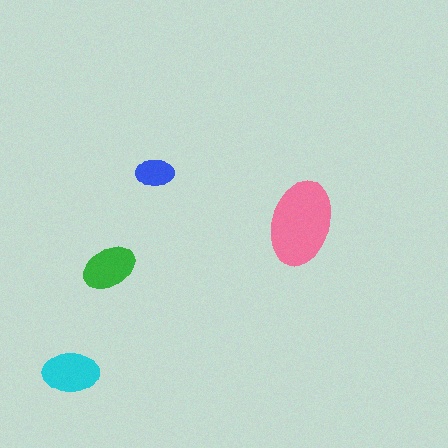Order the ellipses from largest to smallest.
the pink one, the cyan one, the green one, the blue one.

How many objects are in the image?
There are 4 objects in the image.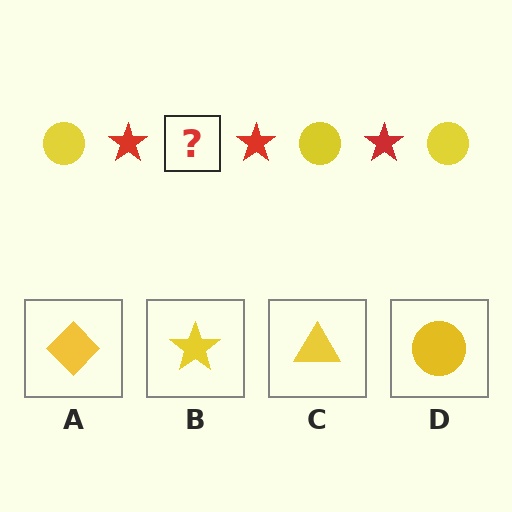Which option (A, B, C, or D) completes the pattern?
D.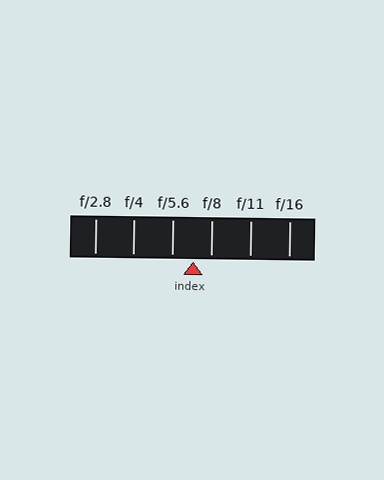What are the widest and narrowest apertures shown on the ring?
The widest aperture shown is f/2.8 and the narrowest is f/16.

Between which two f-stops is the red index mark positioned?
The index mark is between f/5.6 and f/8.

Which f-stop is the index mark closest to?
The index mark is closest to f/8.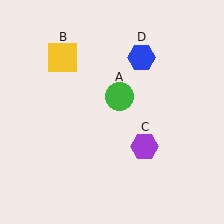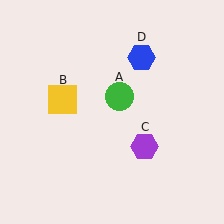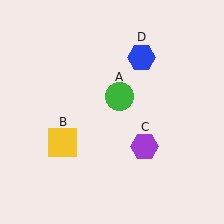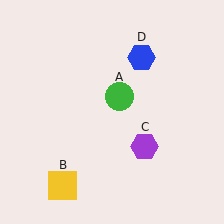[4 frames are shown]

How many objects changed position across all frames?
1 object changed position: yellow square (object B).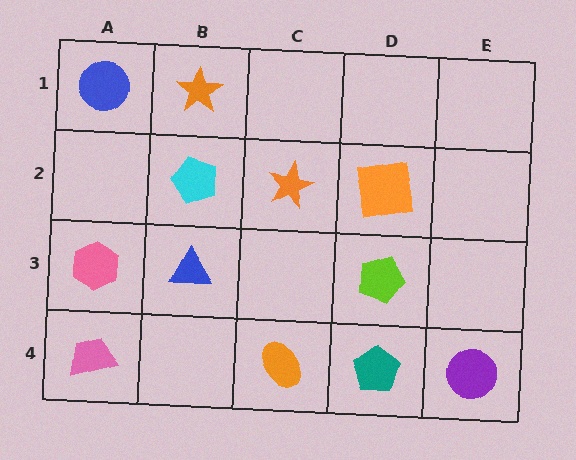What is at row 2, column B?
A cyan pentagon.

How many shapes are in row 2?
3 shapes.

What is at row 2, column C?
An orange star.